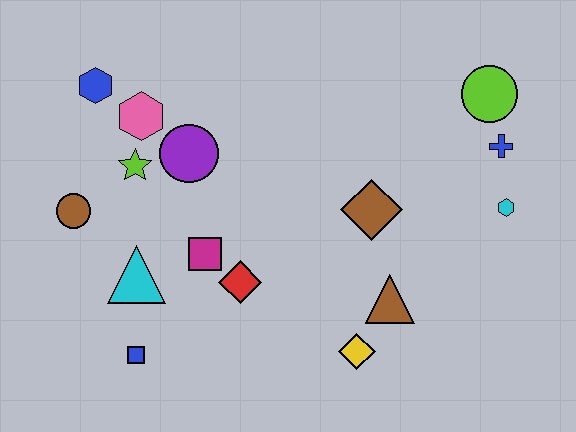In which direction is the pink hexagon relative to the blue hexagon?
The pink hexagon is to the right of the blue hexagon.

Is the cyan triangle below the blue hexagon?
Yes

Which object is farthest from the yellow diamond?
The blue hexagon is farthest from the yellow diamond.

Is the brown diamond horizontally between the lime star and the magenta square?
No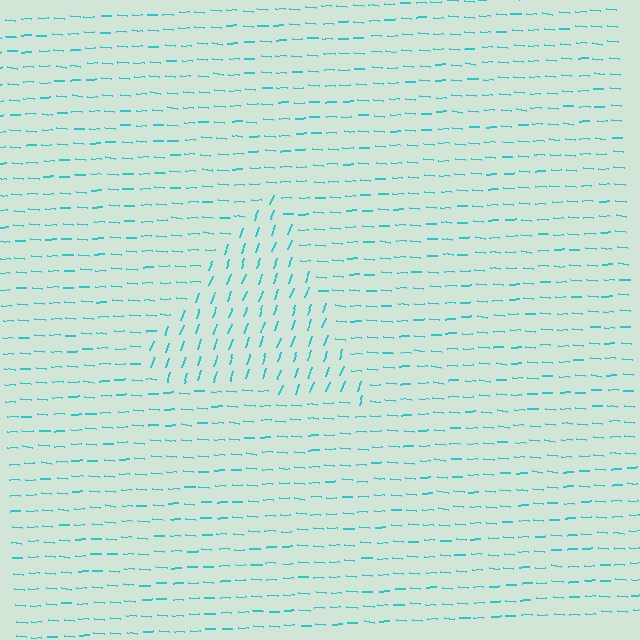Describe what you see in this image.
The image is filled with small cyan line segments. A triangle region in the image has lines oriented differently from the surrounding lines, creating a visible texture boundary.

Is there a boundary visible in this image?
Yes, there is a texture boundary formed by a change in line orientation.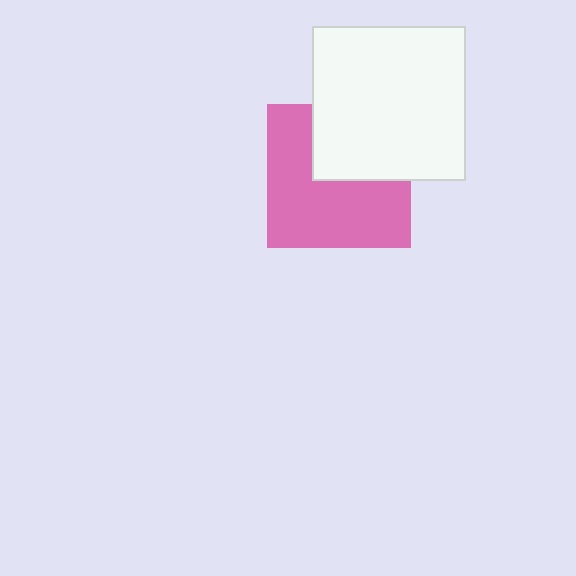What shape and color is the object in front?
The object in front is a white square.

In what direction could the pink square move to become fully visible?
The pink square could move down. That would shift it out from behind the white square entirely.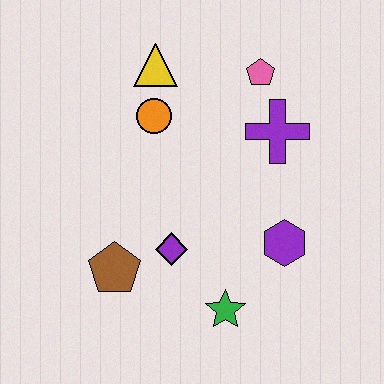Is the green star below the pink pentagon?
Yes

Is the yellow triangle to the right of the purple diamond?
No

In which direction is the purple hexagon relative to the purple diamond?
The purple hexagon is to the right of the purple diamond.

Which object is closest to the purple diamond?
The brown pentagon is closest to the purple diamond.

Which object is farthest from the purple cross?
The brown pentagon is farthest from the purple cross.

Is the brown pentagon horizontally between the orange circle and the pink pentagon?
No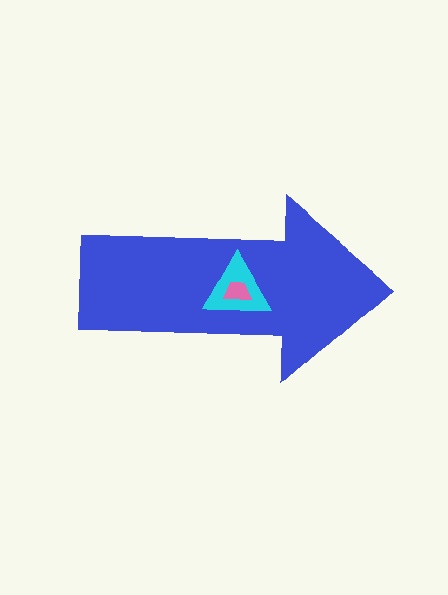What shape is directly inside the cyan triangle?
The pink trapezoid.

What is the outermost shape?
The blue arrow.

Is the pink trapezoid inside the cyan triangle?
Yes.